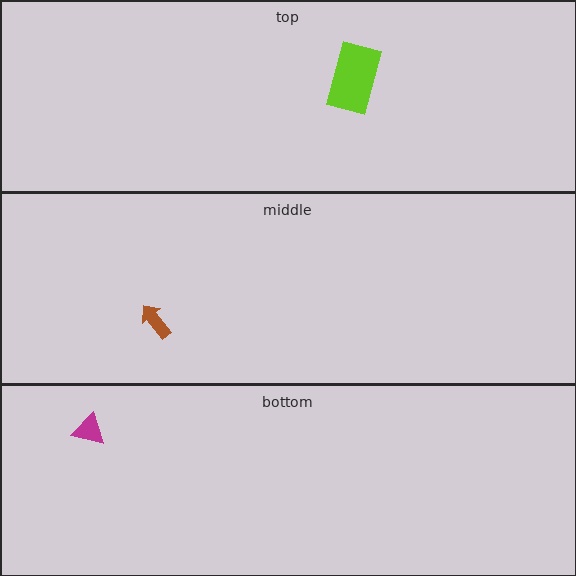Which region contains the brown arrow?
The middle region.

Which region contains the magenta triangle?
The bottom region.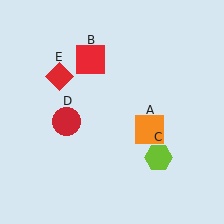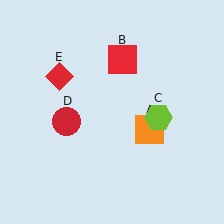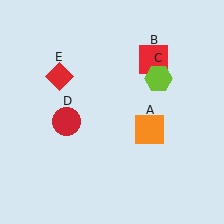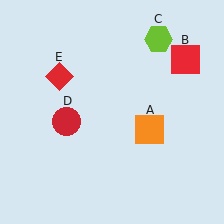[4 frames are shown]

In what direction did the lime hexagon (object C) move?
The lime hexagon (object C) moved up.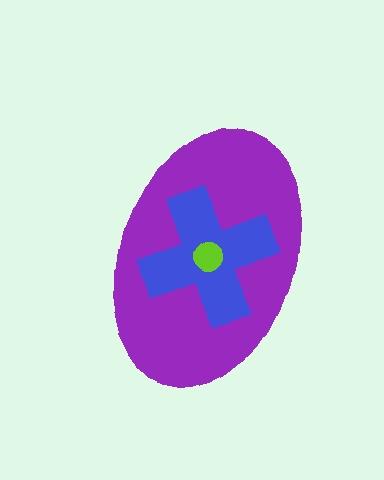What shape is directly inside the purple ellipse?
The blue cross.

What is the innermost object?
The lime circle.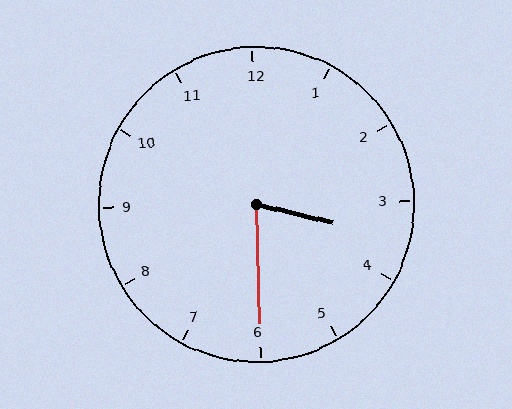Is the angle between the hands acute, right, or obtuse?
It is acute.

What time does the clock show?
3:30.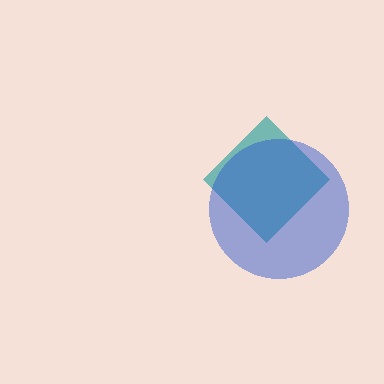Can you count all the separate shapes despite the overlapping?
Yes, there are 2 separate shapes.